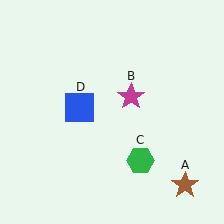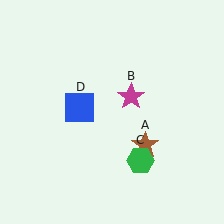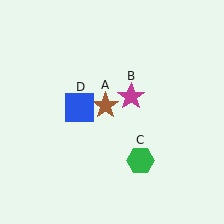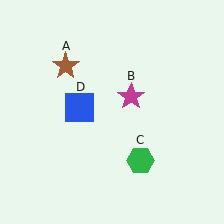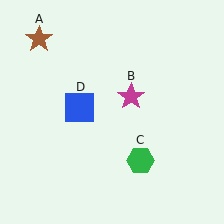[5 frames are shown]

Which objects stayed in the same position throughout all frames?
Magenta star (object B) and green hexagon (object C) and blue square (object D) remained stationary.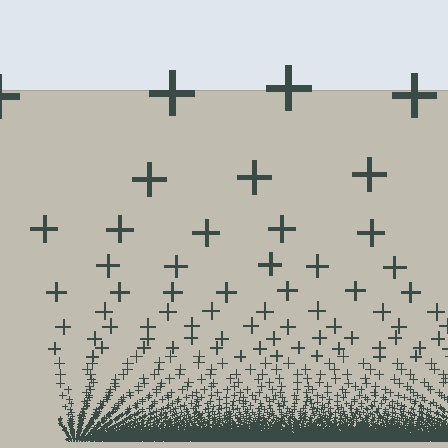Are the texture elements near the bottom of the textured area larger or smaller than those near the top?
Smaller. The gradient is inverted — elements near the bottom are smaller and denser.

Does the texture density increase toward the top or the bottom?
Density increases toward the bottom.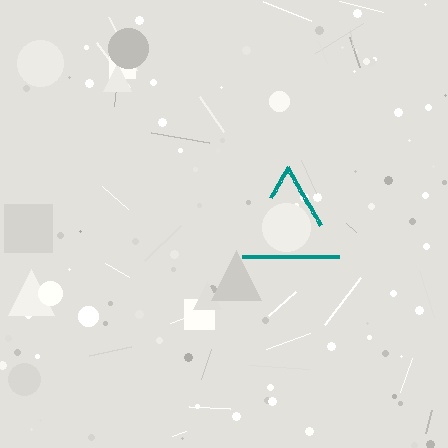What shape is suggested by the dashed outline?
The dashed outline suggests a triangle.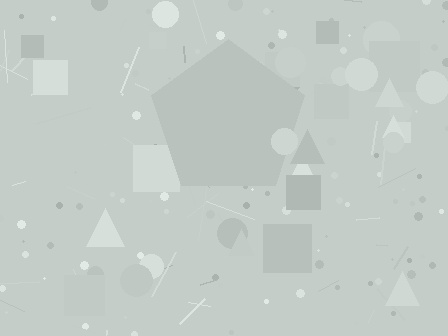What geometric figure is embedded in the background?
A pentagon is embedded in the background.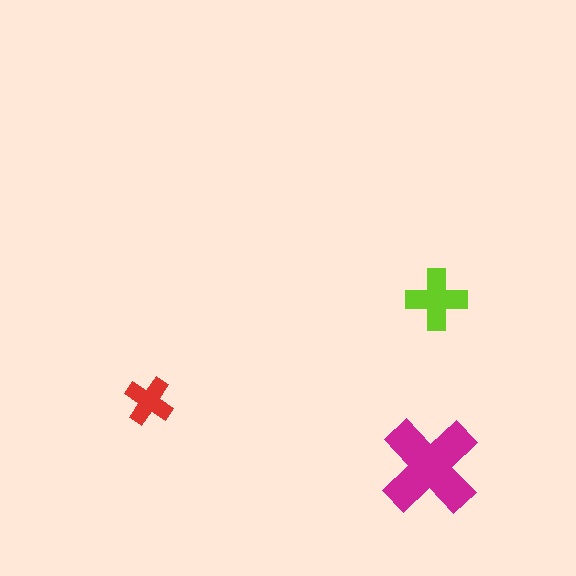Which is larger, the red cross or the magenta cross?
The magenta one.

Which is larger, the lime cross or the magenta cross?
The magenta one.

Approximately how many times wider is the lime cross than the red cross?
About 1.5 times wider.